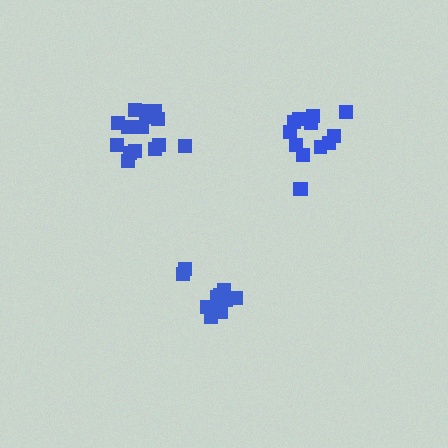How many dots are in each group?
Group 1: 16 dots, Group 2: 11 dots, Group 3: 13 dots (40 total).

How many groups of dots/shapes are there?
There are 3 groups.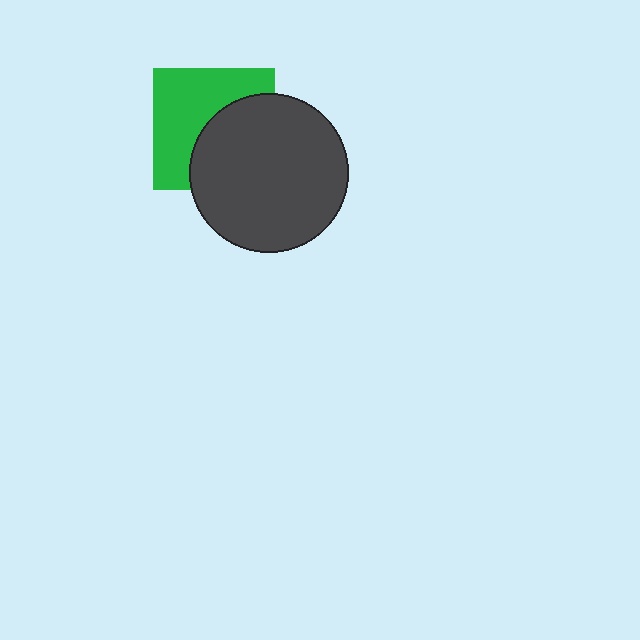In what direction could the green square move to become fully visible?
The green square could move toward the upper-left. That would shift it out from behind the dark gray circle entirely.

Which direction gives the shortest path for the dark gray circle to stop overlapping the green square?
Moving toward the lower-right gives the shortest separation.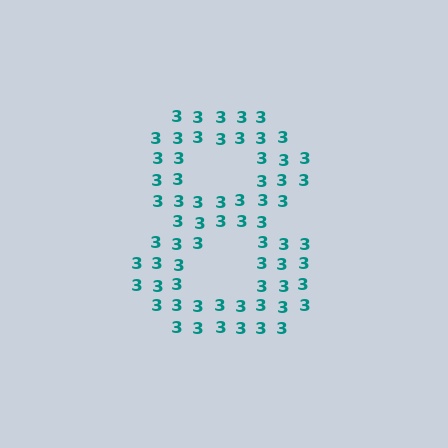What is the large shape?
The large shape is the digit 8.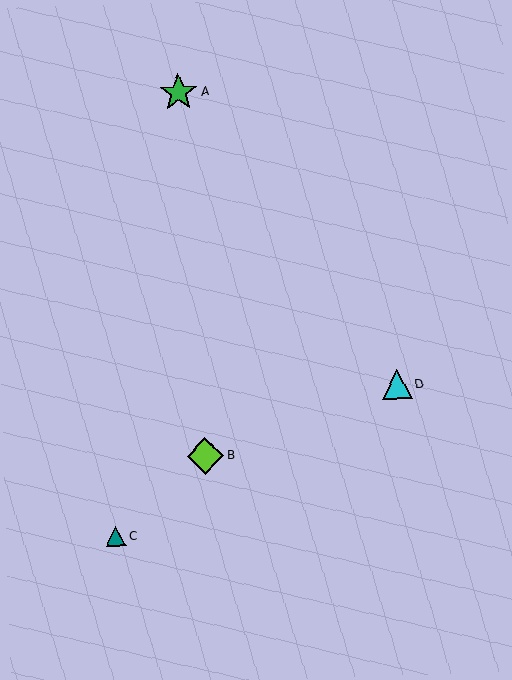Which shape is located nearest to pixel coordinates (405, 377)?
The cyan triangle (labeled D) at (397, 384) is nearest to that location.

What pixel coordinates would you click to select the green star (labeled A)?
Click at (179, 92) to select the green star A.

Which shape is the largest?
The green star (labeled A) is the largest.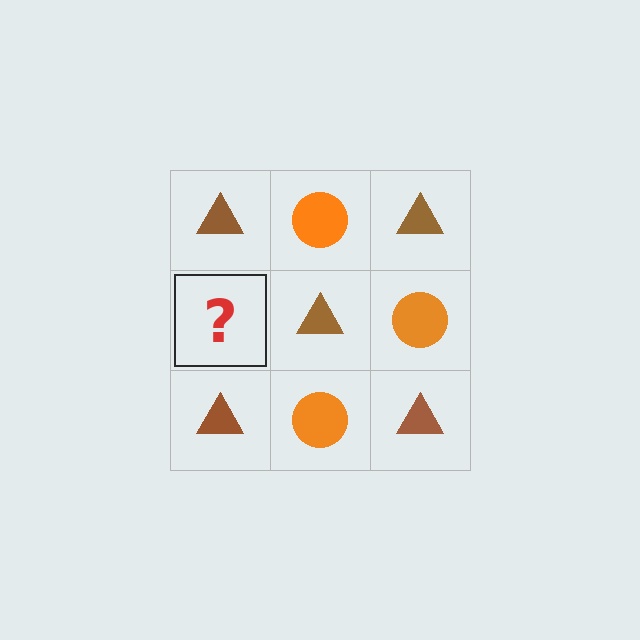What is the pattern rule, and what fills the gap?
The rule is that it alternates brown triangle and orange circle in a checkerboard pattern. The gap should be filled with an orange circle.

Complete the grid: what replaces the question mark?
The question mark should be replaced with an orange circle.